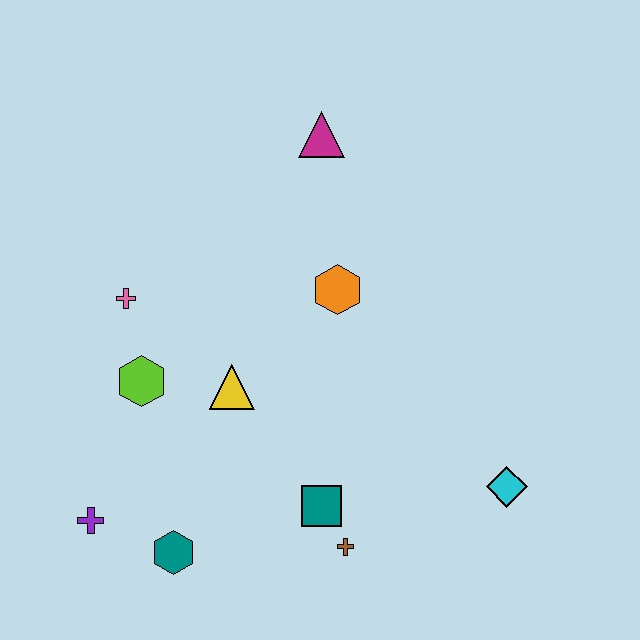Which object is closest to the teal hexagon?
The purple cross is closest to the teal hexagon.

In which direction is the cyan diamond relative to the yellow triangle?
The cyan diamond is to the right of the yellow triangle.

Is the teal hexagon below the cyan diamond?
Yes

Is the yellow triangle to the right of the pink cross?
Yes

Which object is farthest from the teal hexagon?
The magenta triangle is farthest from the teal hexagon.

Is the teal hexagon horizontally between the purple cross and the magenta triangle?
Yes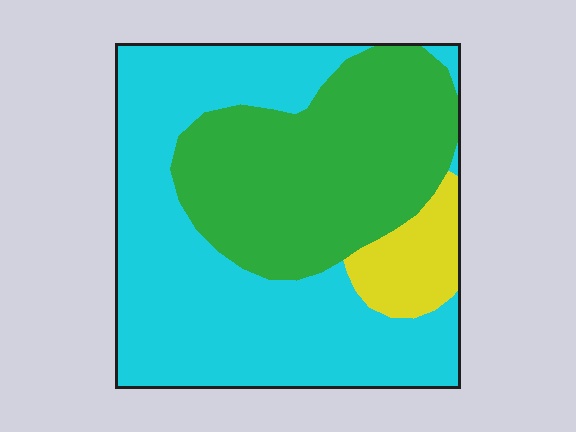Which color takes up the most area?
Cyan, at roughly 55%.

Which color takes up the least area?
Yellow, at roughly 10%.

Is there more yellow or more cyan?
Cyan.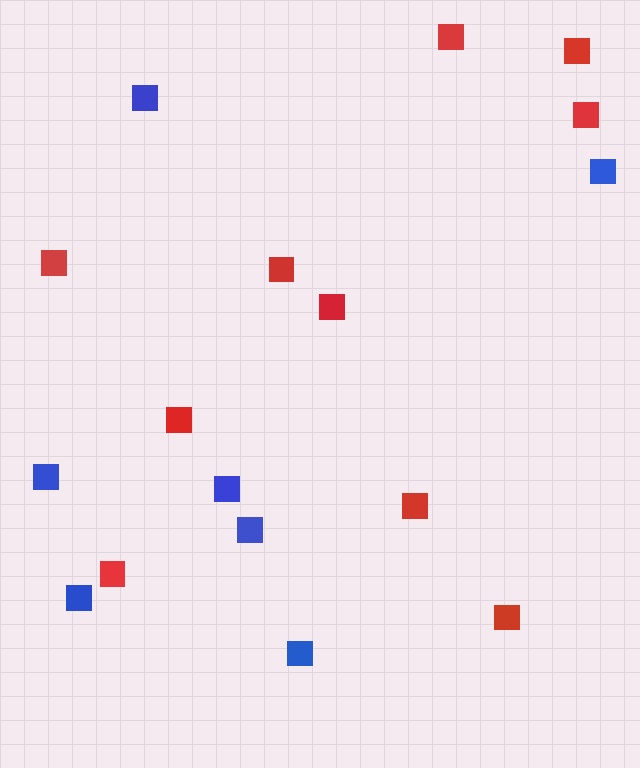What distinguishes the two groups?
There are 2 groups: one group of red squares (10) and one group of blue squares (7).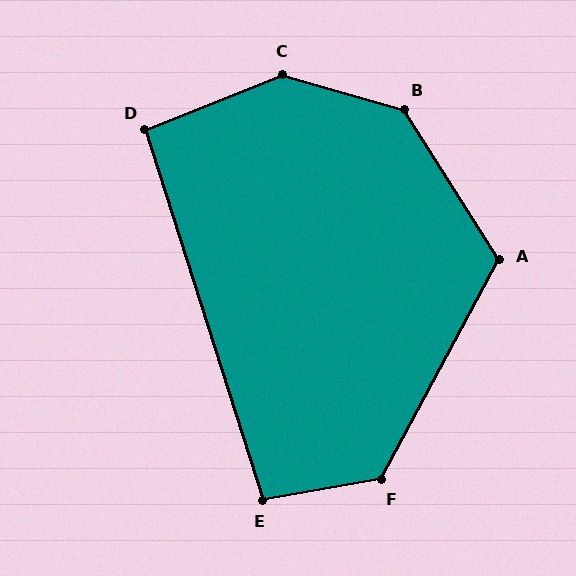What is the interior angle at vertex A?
Approximately 120 degrees (obtuse).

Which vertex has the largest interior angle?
C, at approximately 142 degrees.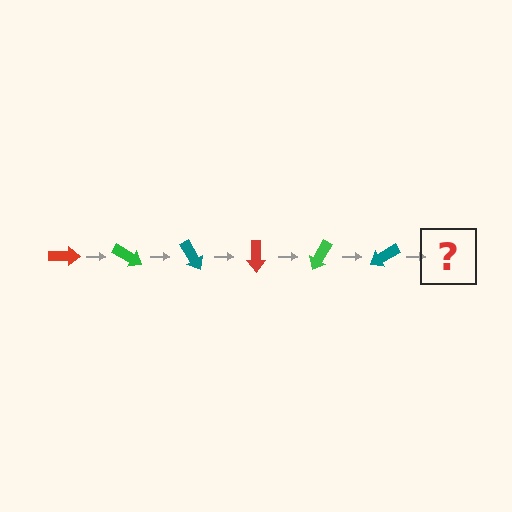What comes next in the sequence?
The next element should be a red arrow, rotated 180 degrees from the start.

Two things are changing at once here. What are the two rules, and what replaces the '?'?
The two rules are that it rotates 30 degrees each step and the color cycles through red, green, and teal. The '?' should be a red arrow, rotated 180 degrees from the start.